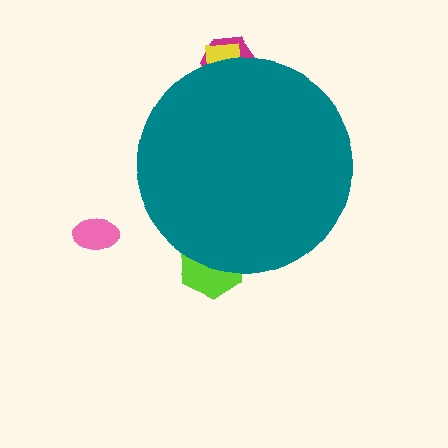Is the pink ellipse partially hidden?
No, the pink ellipse is fully visible.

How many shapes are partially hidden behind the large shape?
3 shapes are partially hidden.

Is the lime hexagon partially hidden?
Yes, the lime hexagon is partially hidden behind the teal circle.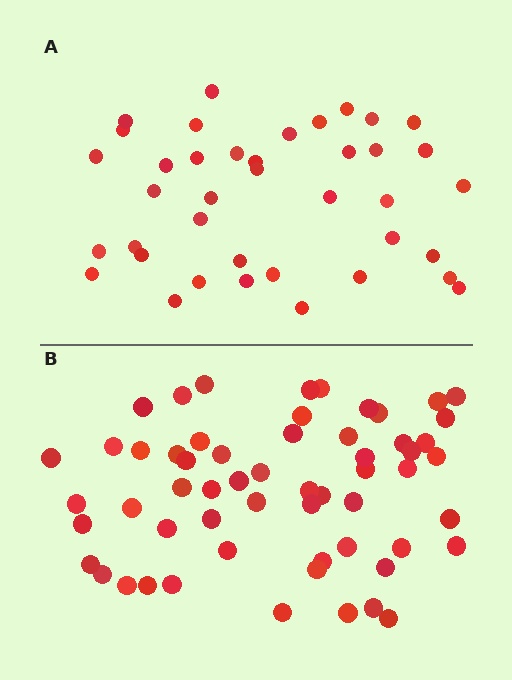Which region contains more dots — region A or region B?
Region B (the bottom region) has more dots.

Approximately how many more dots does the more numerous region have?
Region B has approximately 20 more dots than region A.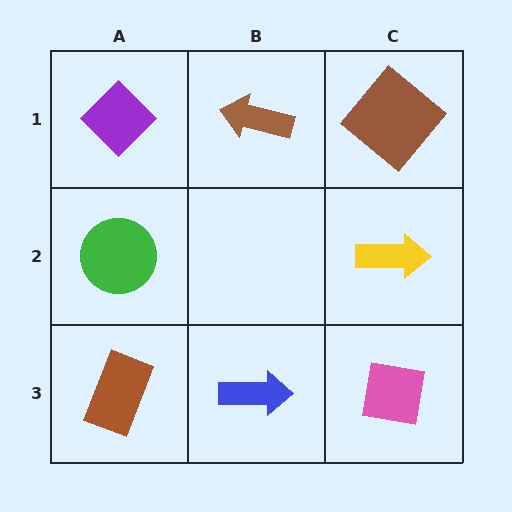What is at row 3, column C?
A pink square.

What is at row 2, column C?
A yellow arrow.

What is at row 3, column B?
A blue arrow.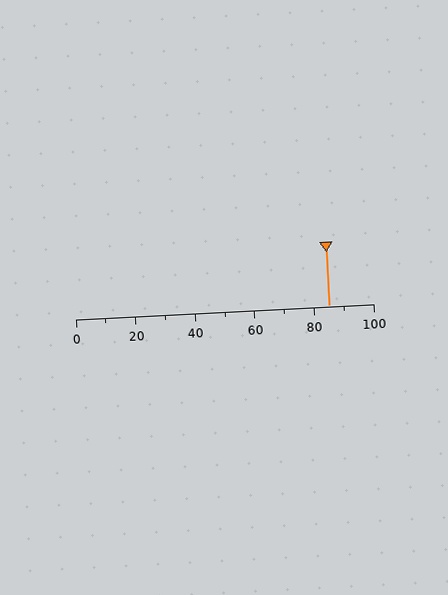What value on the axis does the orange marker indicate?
The marker indicates approximately 85.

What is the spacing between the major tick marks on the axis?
The major ticks are spaced 20 apart.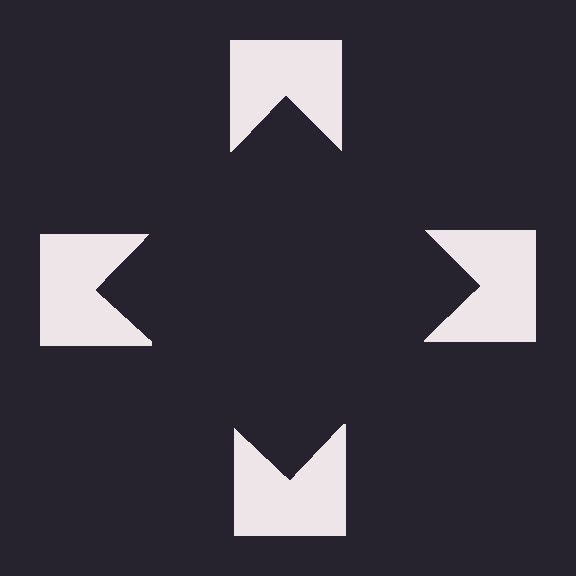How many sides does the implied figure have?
4 sides.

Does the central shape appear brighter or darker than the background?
It typically appears slightly darker than the background, even though no actual brightness change is drawn.